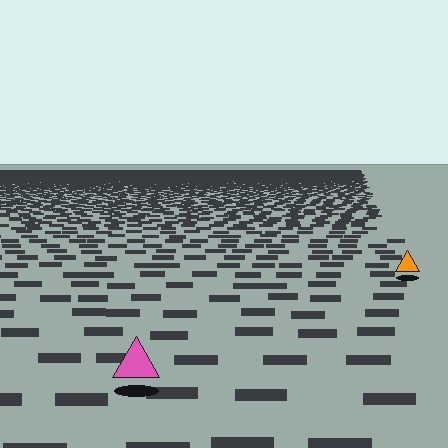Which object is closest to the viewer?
The pink triangle is closest. The texture marks near it are larger and more spread out.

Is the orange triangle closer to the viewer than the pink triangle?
No. The pink triangle is closer — you can tell from the texture gradient: the ground texture is coarser near it.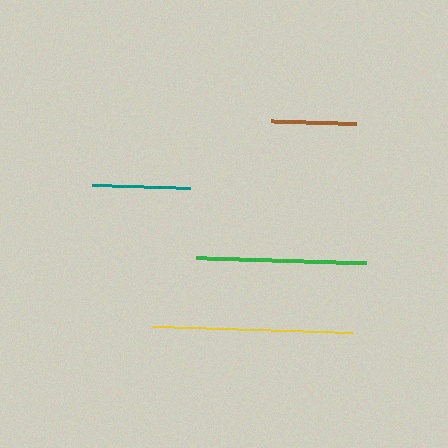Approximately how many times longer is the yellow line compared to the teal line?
The yellow line is approximately 2.0 times the length of the teal line.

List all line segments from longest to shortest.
From longest to shortest: yellow, green, teal, brown.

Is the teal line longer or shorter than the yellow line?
The yellow line is longer than the teal line.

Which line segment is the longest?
The yellow line is the longest at approximately 200 pixels.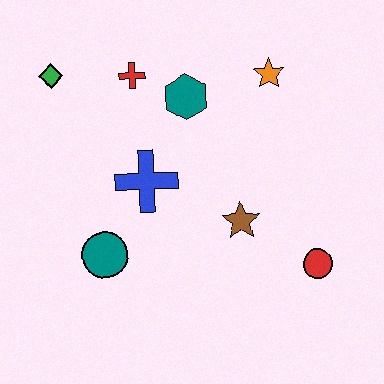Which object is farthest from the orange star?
The teal circle is farthest from the orange star.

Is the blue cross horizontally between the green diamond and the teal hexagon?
Yes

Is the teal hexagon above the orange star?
No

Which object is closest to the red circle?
The brown star is closest to the red circle.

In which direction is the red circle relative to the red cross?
The red circle is below the red cross.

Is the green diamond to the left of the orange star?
Yes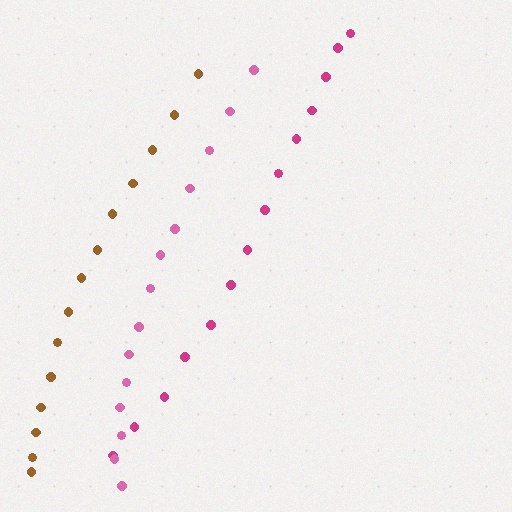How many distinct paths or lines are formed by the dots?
There are 3 distinct paths.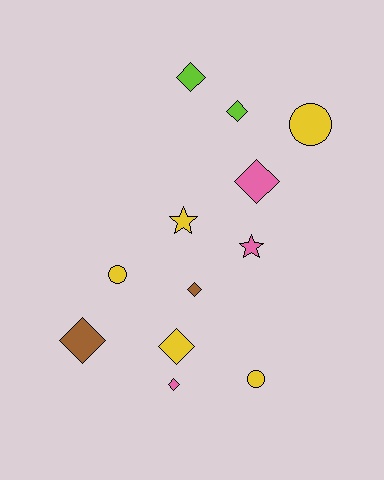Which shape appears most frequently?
Diamond, with 7 objects.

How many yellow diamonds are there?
There is 1 yellow diamond.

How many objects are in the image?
There are 12 objects.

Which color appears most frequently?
Yellow, with 5 objects.